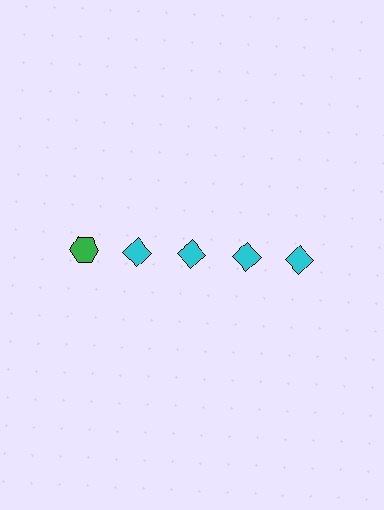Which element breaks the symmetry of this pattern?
The green hexagon in the top row, leftmost column breaks the symmetry. All other shapes are cyan diamonds.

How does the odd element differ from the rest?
It differs in both color (green instead of cyan) and shape (hexagon instead of diamond).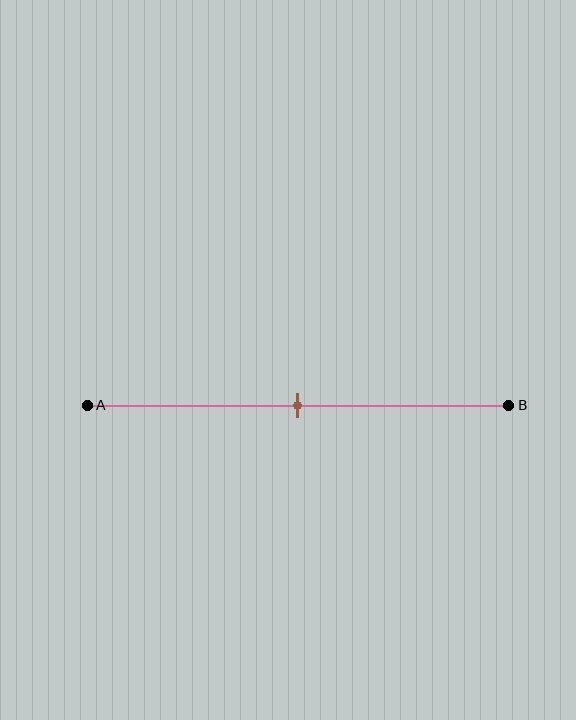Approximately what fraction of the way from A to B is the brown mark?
The brown mark is approximately 50% of the way from A to B.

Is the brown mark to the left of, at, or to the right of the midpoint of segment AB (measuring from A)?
The brown mark is approximately at the midpoint of segment AB.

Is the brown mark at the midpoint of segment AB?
Yes, the mark is approximately at the midpoint.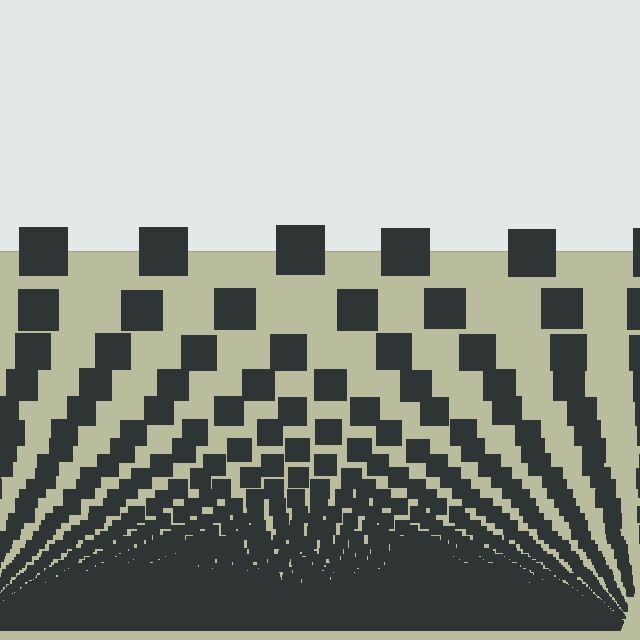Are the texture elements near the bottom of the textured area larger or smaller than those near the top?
Smaller. The gradient is inverted — elements near the bottom are smaller and denser.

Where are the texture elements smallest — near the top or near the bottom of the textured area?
Near the bottom.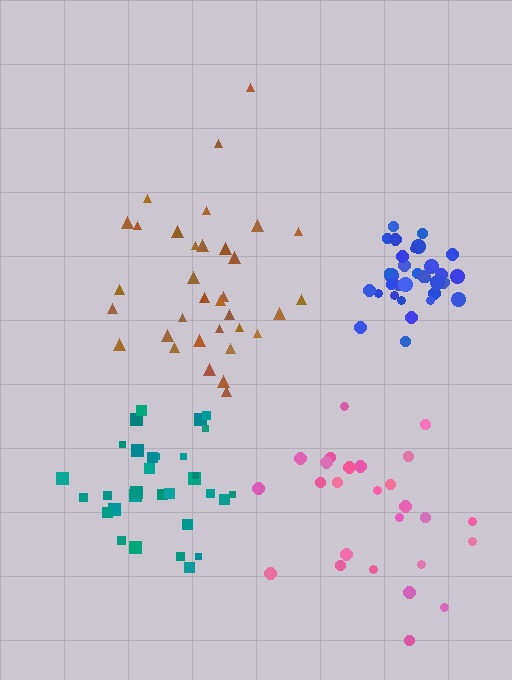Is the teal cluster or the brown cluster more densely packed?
Teal.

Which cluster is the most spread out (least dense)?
Pink.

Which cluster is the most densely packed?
Blue.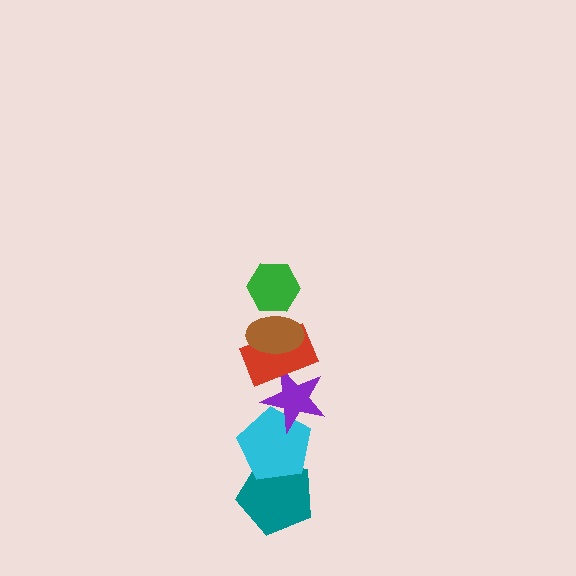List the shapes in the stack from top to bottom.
From top to bottom: the green hexagon, the brown ellipse, the red rectangle, the purple star, the cyan pentagon, the teal pentagon.